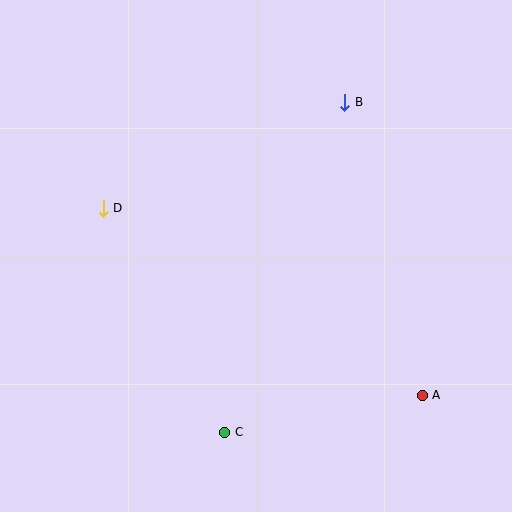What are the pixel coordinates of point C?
Point C is at (225, 432).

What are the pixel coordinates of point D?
Point D is at (103, 208).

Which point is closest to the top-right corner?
Point B is closest to the top-right corner.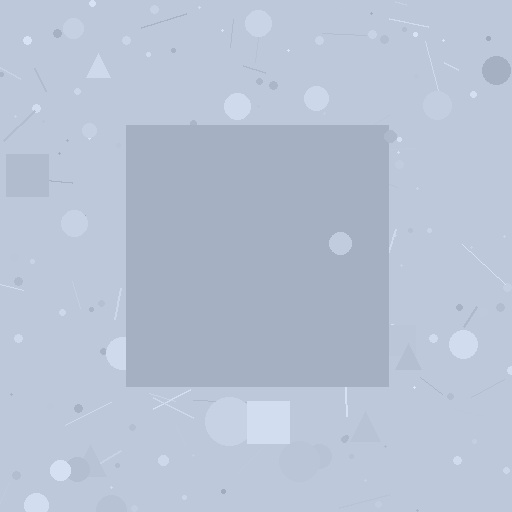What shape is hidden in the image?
A square is hidden in the image.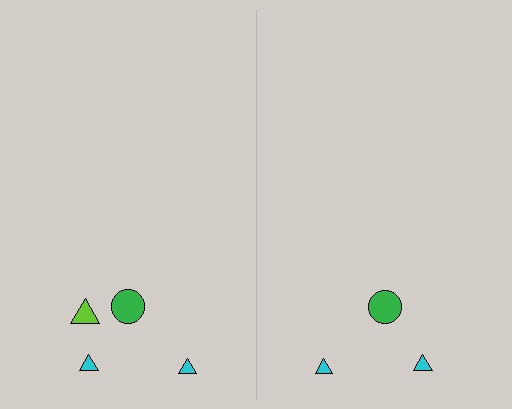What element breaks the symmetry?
A lime triangle is missing from the right side.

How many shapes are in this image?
There are 7 shapes in this image.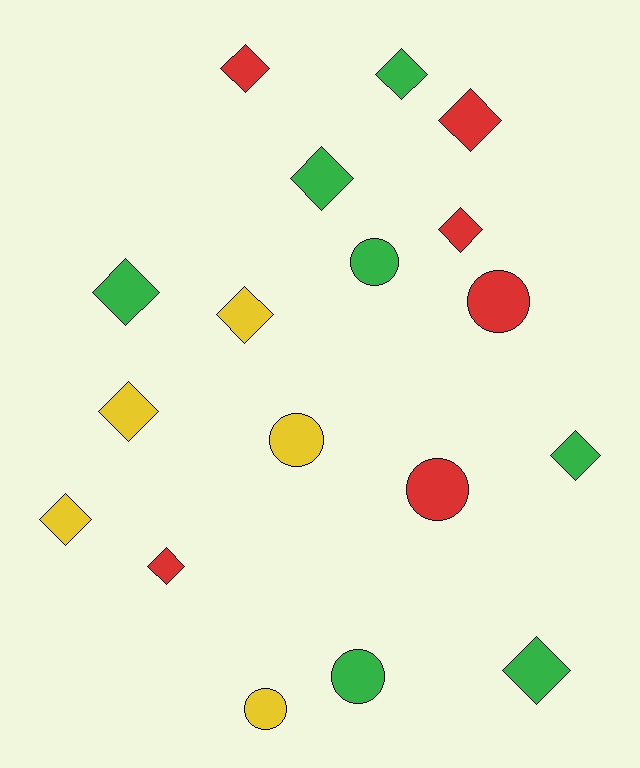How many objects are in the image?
There are 18 objects.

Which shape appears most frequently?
Diamond, with 12 objects.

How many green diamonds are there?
There are 5 green diamonds.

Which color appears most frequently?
Green, with 7 objects.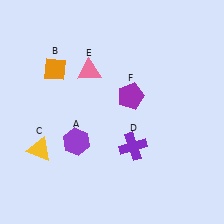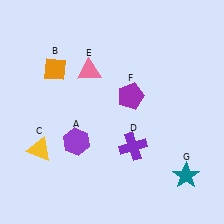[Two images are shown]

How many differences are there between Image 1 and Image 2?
There is 1 difference between the two images.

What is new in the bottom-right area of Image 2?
A teal star (G) was added in the bottom-right area of Image 2.